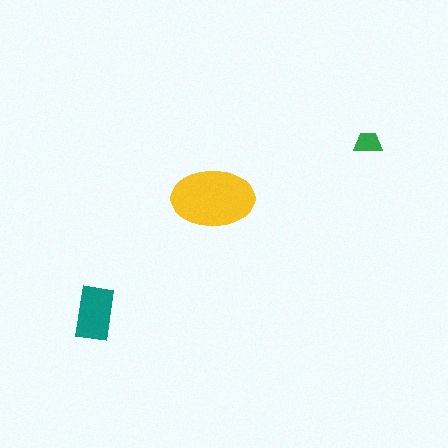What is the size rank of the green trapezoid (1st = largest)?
3rd.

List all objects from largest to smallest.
The yellow ellipse, the teal rectangle, the green trapezoid.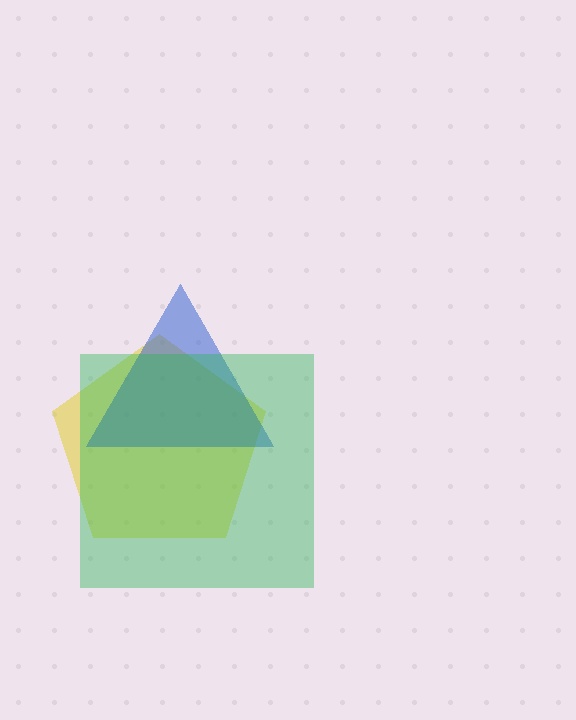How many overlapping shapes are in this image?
There are 3 overlapping shapes in the image.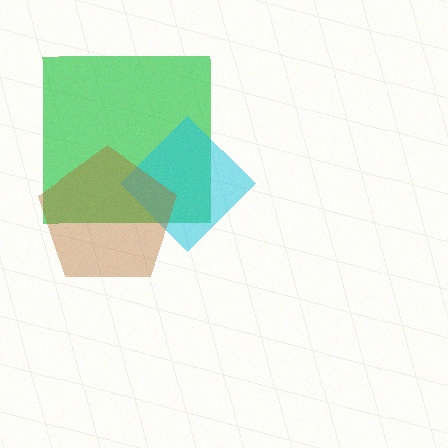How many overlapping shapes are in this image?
There are 3 overlapping shapes in the image.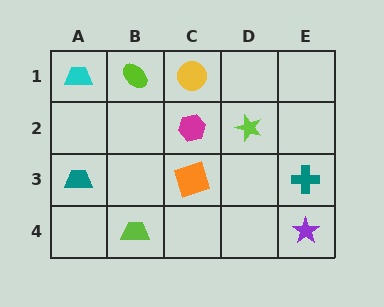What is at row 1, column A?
A cyan trapezoid.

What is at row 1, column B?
A lime ellipse.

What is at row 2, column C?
A magenta hexagon.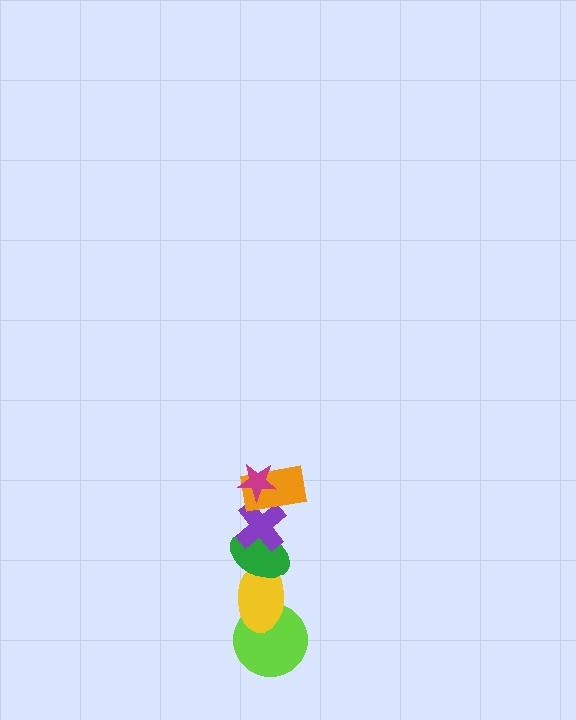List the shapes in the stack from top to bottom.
From top to bottom: the magenta star, the orange rectangle, the purple cross, the green ellipse, the yellow ellipse, the lime circle.